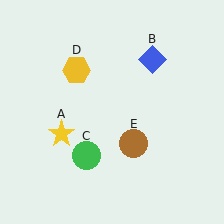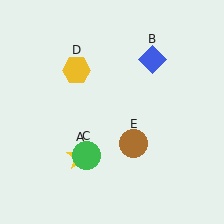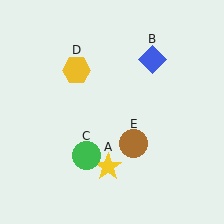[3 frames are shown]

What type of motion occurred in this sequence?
The yellow star (object A) rotated counterclockwise around the center of the scene.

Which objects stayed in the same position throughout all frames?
Blue diamond (object B) and green circle (object C) and yellow hexagon (object D) and brown circle (object E) remained stationary.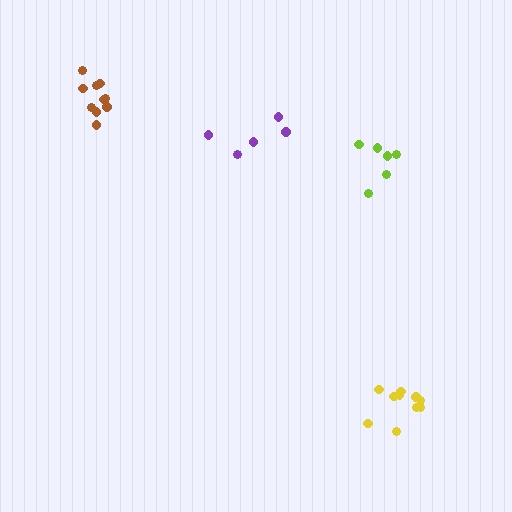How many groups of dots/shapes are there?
There are 4 groups.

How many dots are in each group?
Group 1: 6 dots, Group 2: 5 dots, Group 3: 10 dots, Group 4: 10 dots (31 total).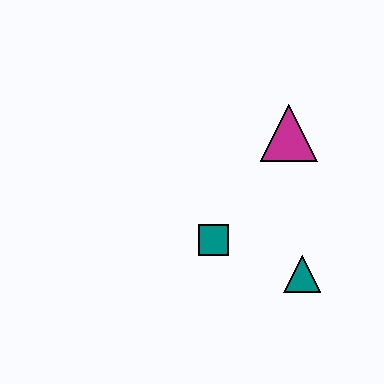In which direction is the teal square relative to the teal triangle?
The teal square is to the left of the teal triangle.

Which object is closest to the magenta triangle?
The teal square is closest to the magenta triangle.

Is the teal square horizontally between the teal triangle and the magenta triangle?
No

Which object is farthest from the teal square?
The magenta triangle is farthest from the teal square.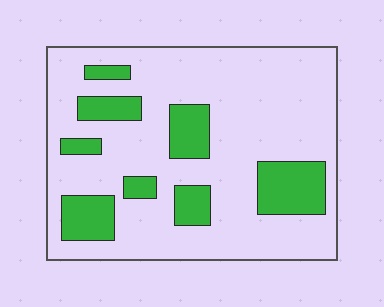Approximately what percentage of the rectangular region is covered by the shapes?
Approximately 20%.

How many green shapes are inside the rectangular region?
8.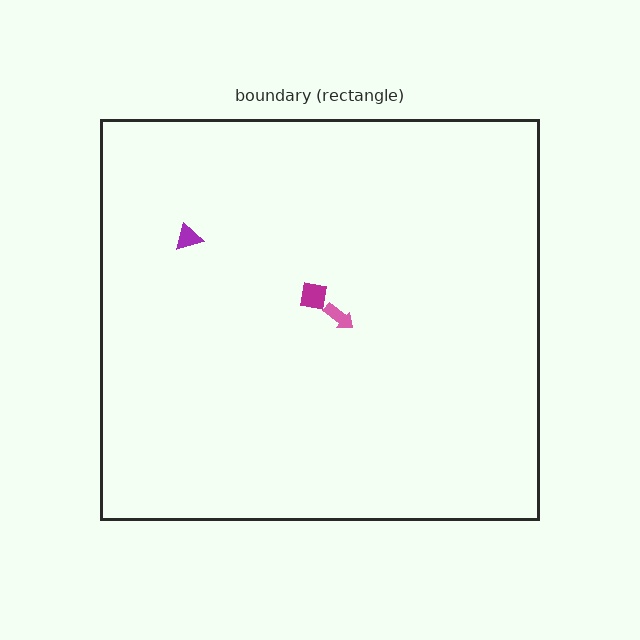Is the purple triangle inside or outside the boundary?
Inside.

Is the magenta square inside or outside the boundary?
Inside.